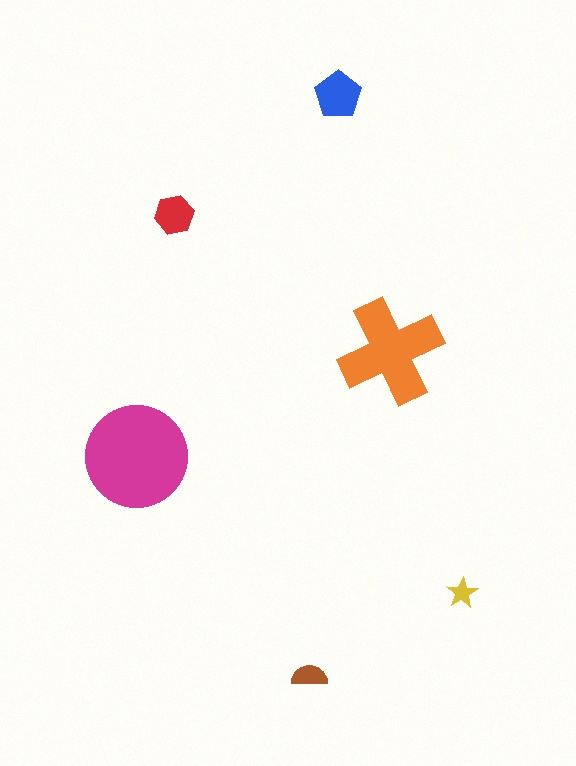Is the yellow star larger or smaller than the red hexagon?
Smaller.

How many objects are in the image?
There are 6 objects in the image.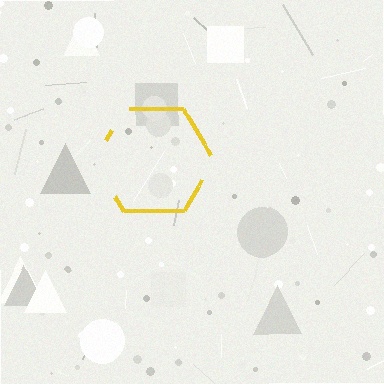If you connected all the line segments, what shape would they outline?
They would outline a hexagon.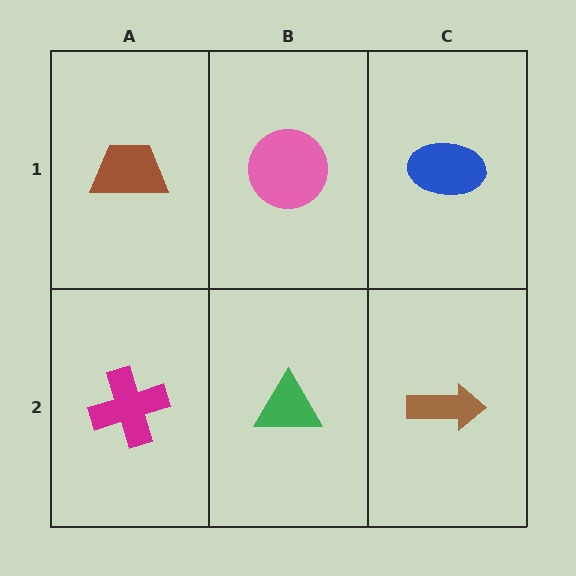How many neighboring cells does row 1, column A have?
2.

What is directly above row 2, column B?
A pink circle.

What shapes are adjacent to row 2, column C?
A blue ellipse (row 1, column C), a green triangle (row 2, column B).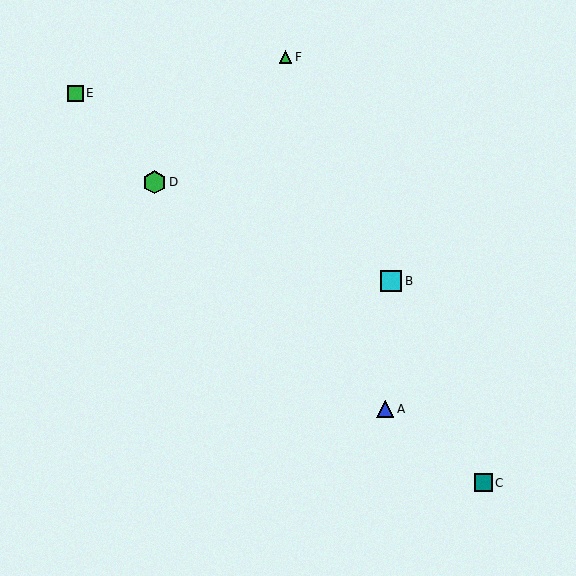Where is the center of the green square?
The center of the green square is at (75, 93).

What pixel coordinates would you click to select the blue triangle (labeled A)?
Click at (385, 409) to select the blue triangle A.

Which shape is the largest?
The green hexagon (labeled D) is the largest.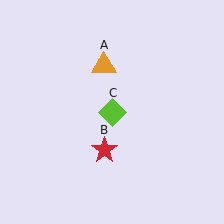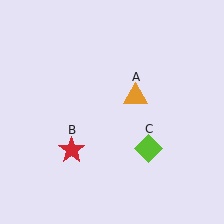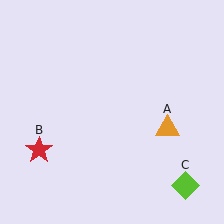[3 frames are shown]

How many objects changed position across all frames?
3 objects changed position: orange triangle (object A), red star (object B), lime diamond (object C).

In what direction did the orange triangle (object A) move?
The orange triangle (object A) moved down and to the right.